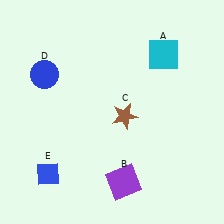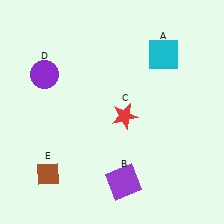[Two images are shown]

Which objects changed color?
C changed from brown to red. D changed from blue to purple. E changed from blue to brown.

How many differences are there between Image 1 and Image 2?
There are 3 differences between the two images.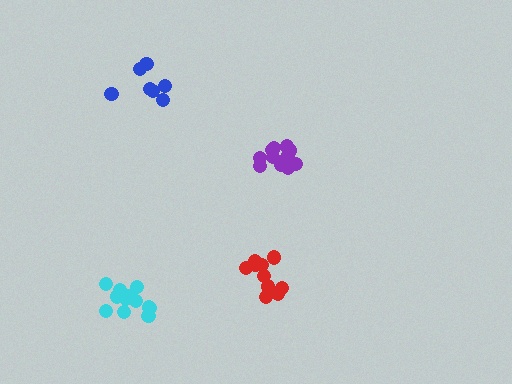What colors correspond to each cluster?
The clusters are colored: blue, purple, red, cyan.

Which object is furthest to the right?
The purple cluster is rightmost.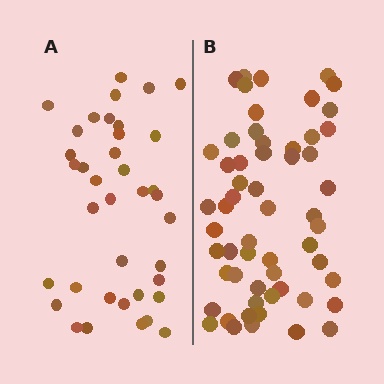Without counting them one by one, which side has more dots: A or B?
Region B (the right region) has more dots.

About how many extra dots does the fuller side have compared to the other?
Region B has approximately 20 more dots than region A.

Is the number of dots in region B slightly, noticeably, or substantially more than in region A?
Region B has substantially more. The ratio is roughly 1.5 to 1.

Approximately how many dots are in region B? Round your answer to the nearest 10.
About 60 dots. (The exact count is 57, which rounds to 60.)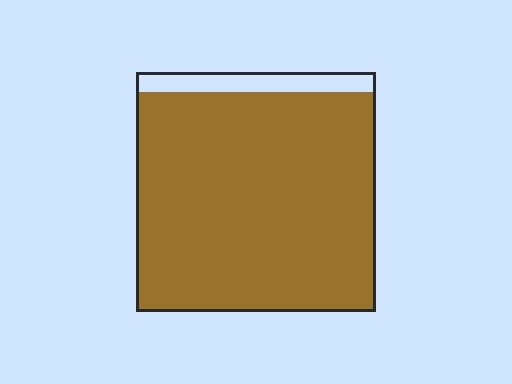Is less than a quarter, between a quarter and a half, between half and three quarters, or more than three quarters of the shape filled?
More than three quarters.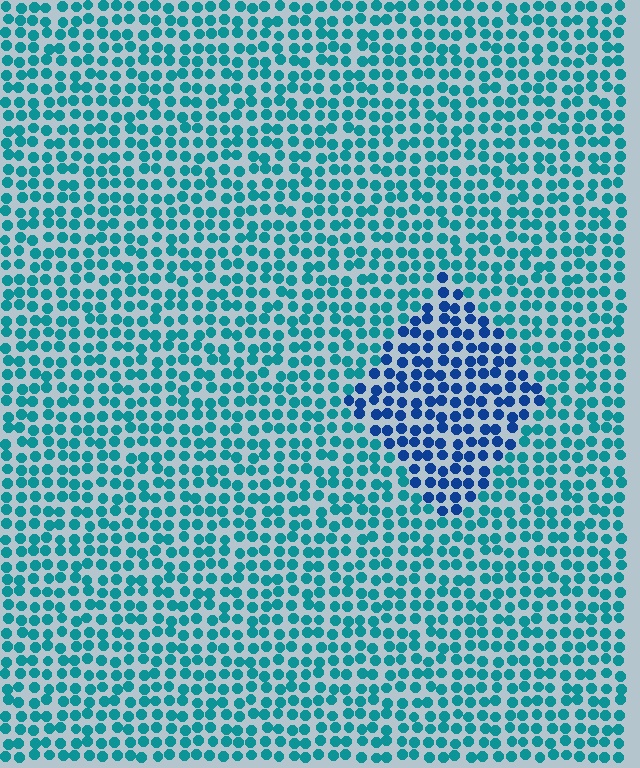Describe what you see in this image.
The image is filled with small teal elements in a uniform arrangement. A diamond-shaped region is visible where the elements are tinted to a slightly different hue, forming a subtle color boundary.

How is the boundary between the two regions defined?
The boundary is defined purely by a slight shift in hue (about 37 degrees). Spacing, size, and orientation are identical on both sides.